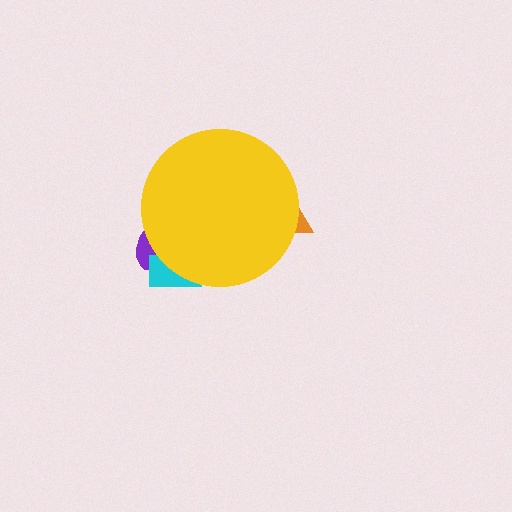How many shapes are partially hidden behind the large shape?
3 shapes are partially hidden.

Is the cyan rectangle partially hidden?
Yes, the cyan rectangle is partially hidden behind the yellow circle.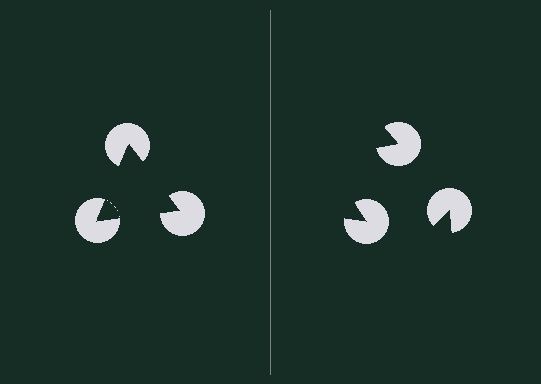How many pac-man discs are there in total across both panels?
6 — 3 on each side.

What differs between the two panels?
The pac-man discs are positioned identically on both sides; only the wedge orientations differ. On the left they align to a triangle; on the right they are misaligned.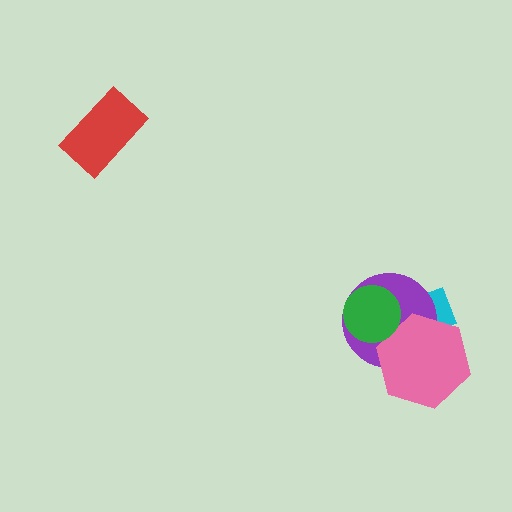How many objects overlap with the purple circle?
3 objects overlap with the purple circle.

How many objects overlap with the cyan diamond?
2 objects overlap with the cyan diamond.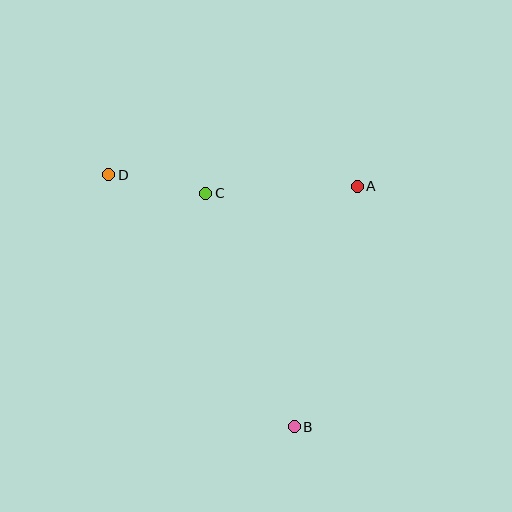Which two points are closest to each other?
Points C and D are closest to each other.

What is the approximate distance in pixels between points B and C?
The distance between B and C is approximately 250 pixels.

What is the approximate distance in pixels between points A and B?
The distance between A and B is approximately 248 pixels.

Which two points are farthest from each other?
Points B and D are farthest from each other.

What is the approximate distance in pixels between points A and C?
The distance between A and C is approximately 151 pixels.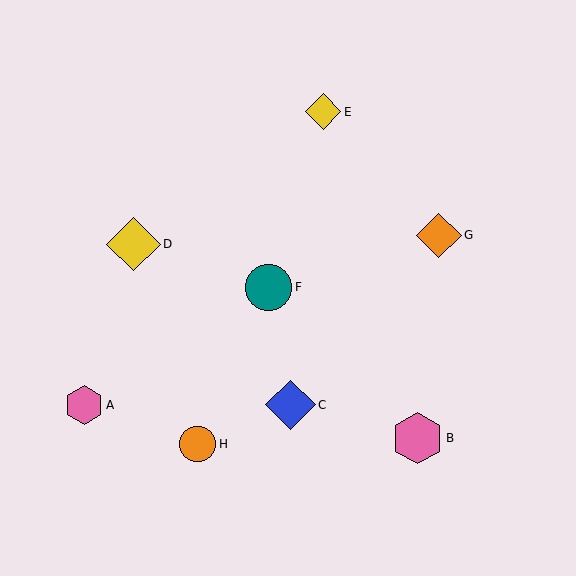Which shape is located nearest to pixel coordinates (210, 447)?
The orange circle (labeled H) at (198, 444) is nearest to that location.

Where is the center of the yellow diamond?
The center of the yellow diamond is at (323, 112).